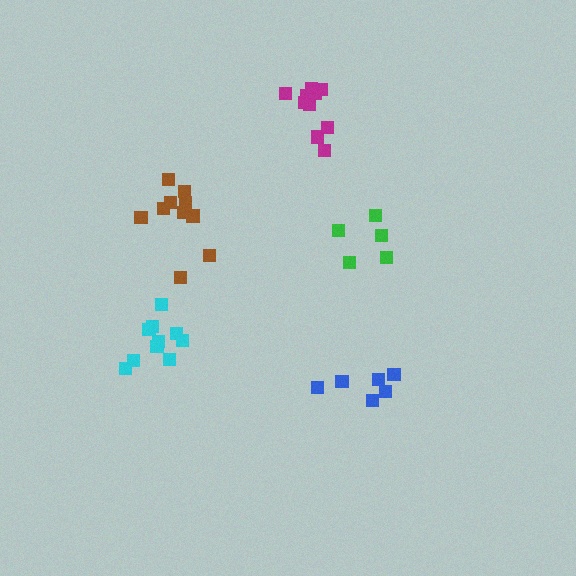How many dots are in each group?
Group 1: 10 dots, Group 2: 5 dots, Group 3: 10 dots, Group 4: 6 dots, Group 5: 10 dots (41 total).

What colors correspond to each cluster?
The clusters are colored: cyan, green, brown, blue, magenta.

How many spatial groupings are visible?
There are 5 spatial groupings.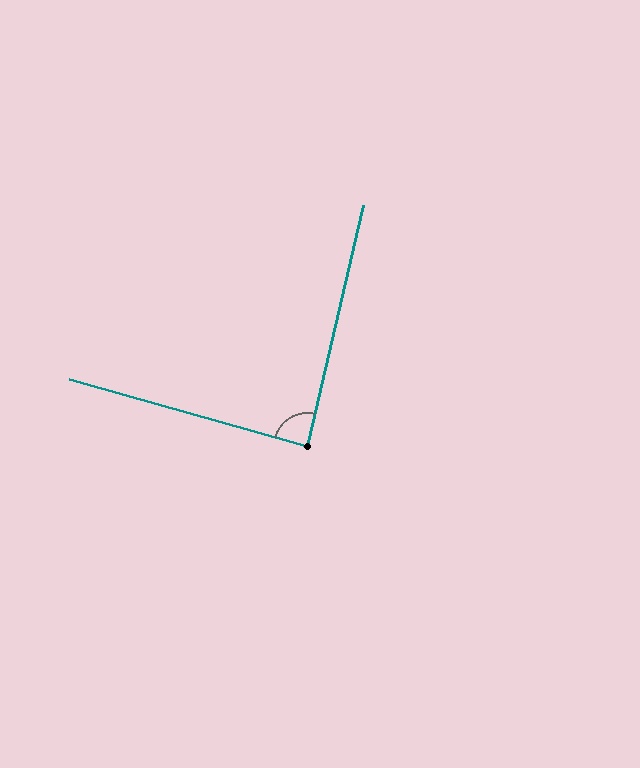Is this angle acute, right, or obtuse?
It is approximately a right angle.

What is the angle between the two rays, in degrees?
Approximately 87 degrees.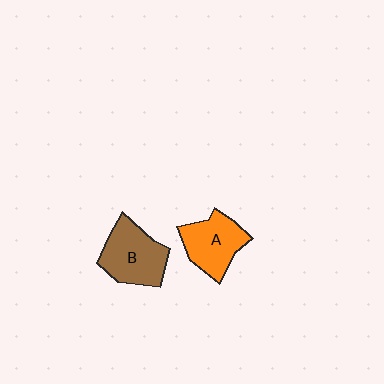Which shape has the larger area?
Shape B (brown).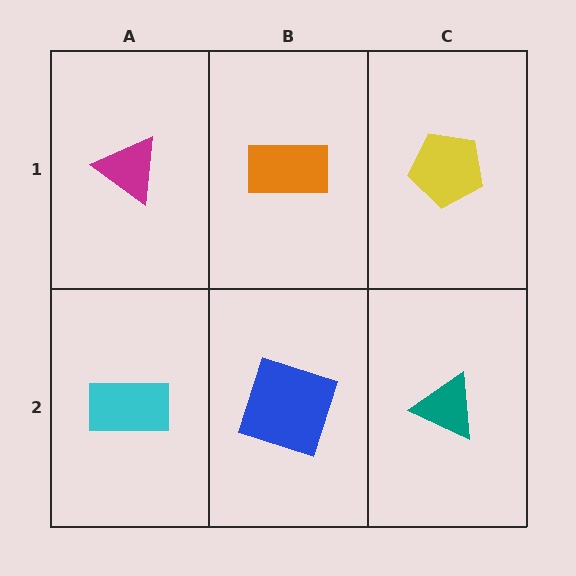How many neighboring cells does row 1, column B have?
3.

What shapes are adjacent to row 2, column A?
A magenta triangle (row 1, column A), a blue square (row 2, column B).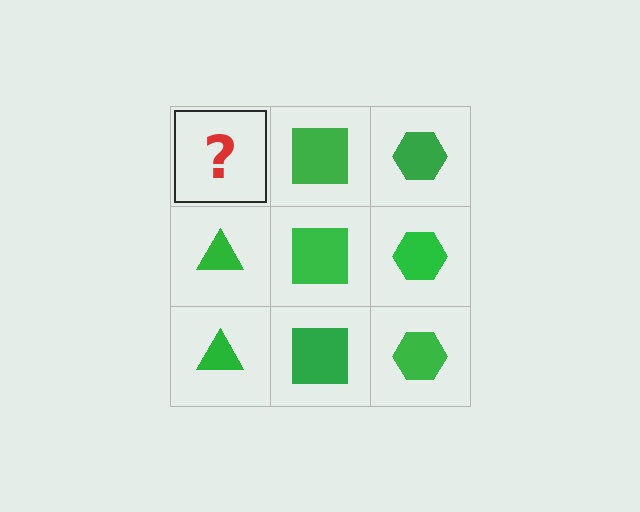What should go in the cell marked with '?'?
The missing cell should contain a green triangle.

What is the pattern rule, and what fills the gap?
The rule is that each column has a consistent shape. The gap should be filled with a green triangle.